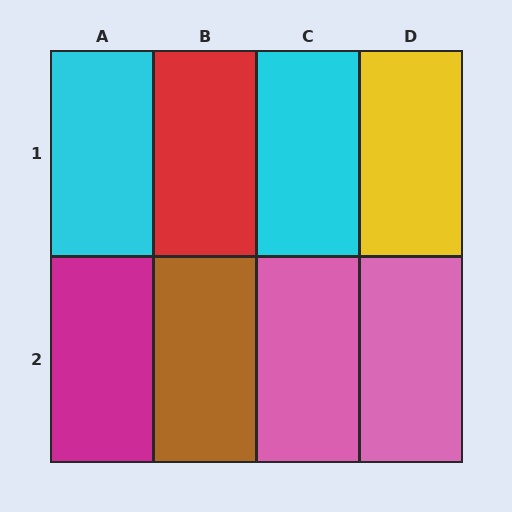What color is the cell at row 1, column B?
Red.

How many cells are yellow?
1 cell is yellow.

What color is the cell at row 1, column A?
Cyan.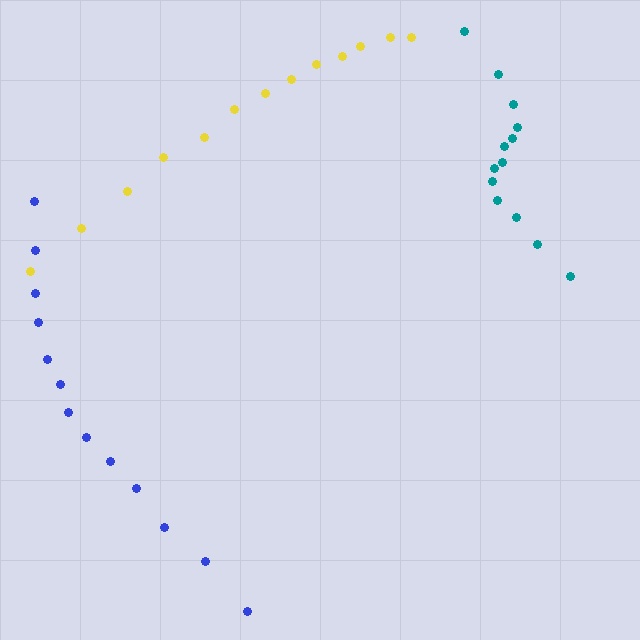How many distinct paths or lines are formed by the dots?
There are 3 distinct paths.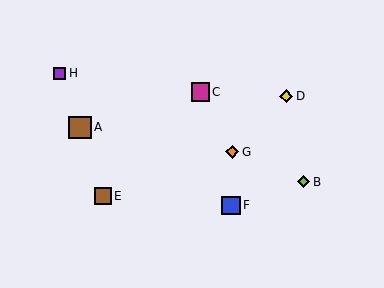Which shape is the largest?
The brown square (labeled A) is the largest.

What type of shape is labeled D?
Shape D is a yellow diamond.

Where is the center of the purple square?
The center of the purple square is at (60, 73).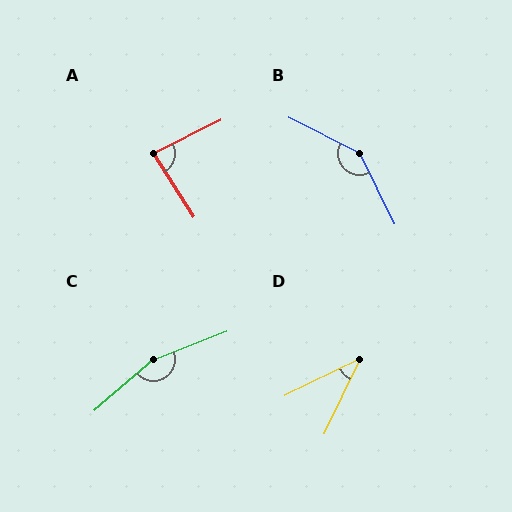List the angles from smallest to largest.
D (39°), A (84°), B (143°), C (160°).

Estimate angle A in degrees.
Approximately 84 degrees.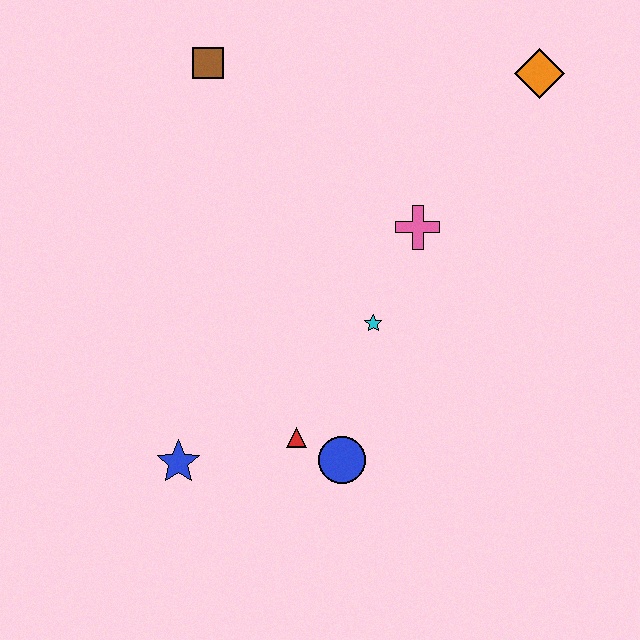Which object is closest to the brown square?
The pink cross is closest to the brown square.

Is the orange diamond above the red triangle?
Yes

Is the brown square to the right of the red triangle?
No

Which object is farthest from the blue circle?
The orange diamond is farthest from the blue circle.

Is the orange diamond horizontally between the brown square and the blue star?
No